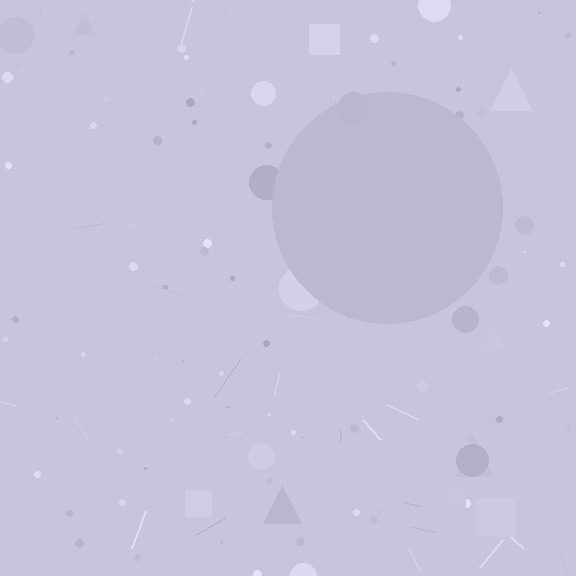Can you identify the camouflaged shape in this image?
The camouflaged shape is a circle.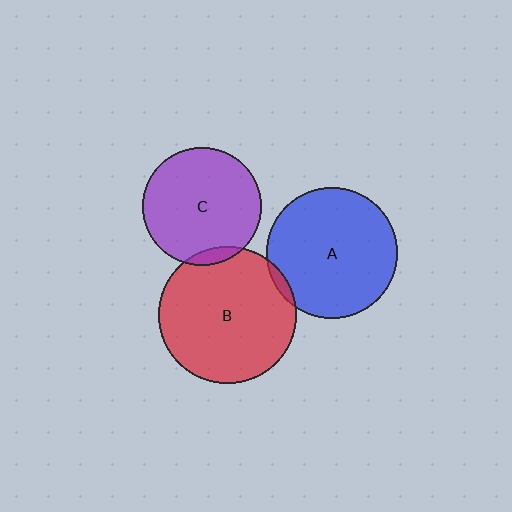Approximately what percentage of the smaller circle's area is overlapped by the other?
Approximately 5%.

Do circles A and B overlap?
Yes.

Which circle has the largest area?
Circle B (red).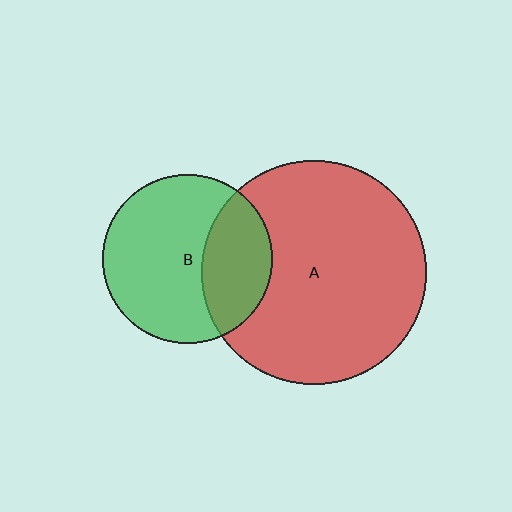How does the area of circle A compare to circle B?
Approximately 1.8 times.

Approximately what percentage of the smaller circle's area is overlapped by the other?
Approximately 30%.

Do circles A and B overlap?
Yes.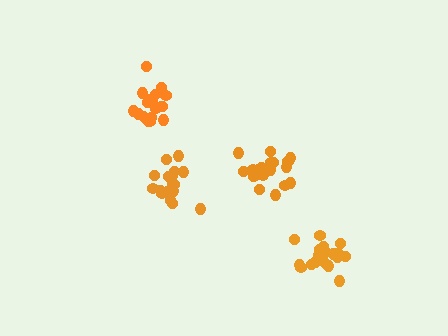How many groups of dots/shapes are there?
There are 4 groups.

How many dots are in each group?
Group 1: 20 dots, Group 2: 20 dots, Group 3: 19 dots, Group 4: 19 dots (78 total).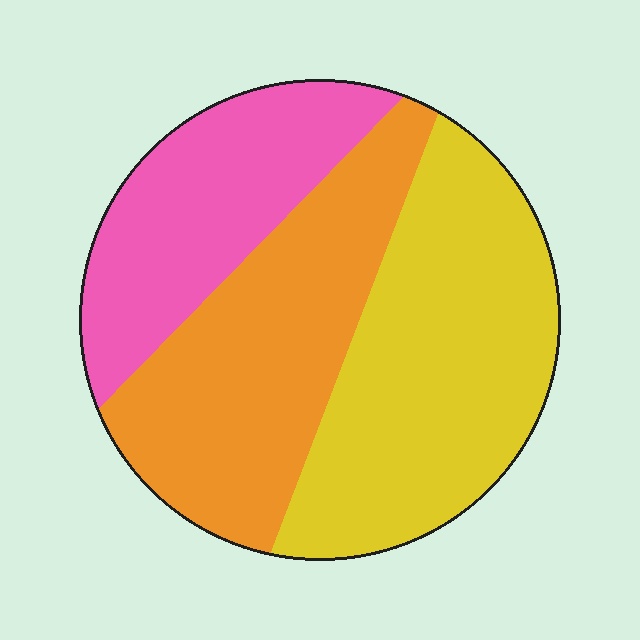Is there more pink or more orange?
Orange.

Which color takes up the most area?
Yellow, at roughly 40%.